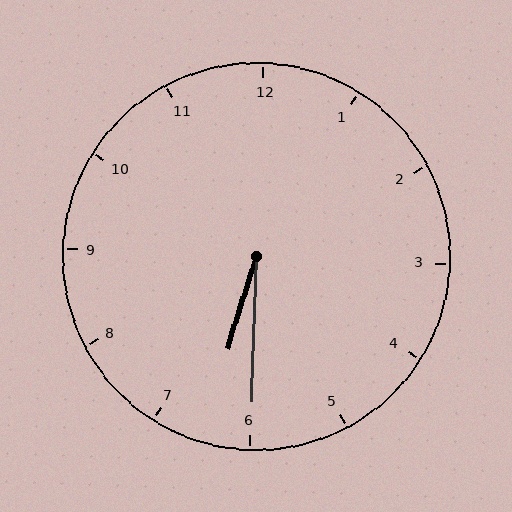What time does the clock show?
6:30.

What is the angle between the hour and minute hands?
Approximately 15 degrees.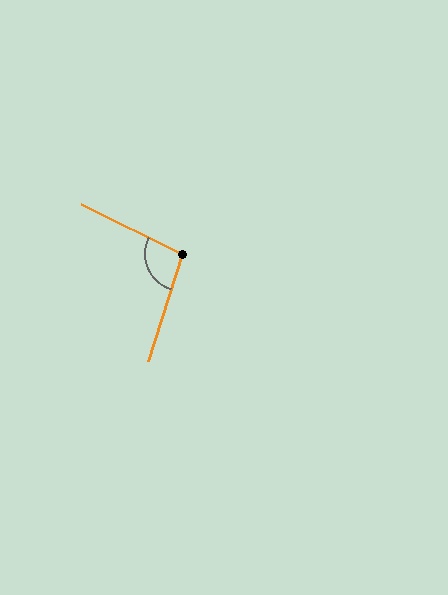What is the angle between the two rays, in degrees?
Approximately 99 degrees.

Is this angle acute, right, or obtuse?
It is obtuse.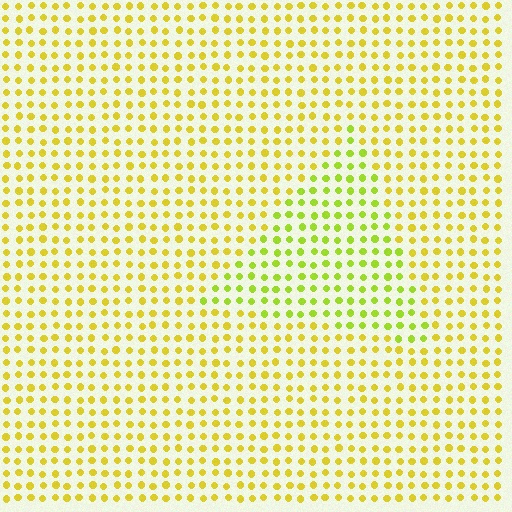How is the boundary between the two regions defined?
The boundary is defined purely by a slight shift in hue (about 27 degrees). Spacing, size, and orientation are identical on both sides.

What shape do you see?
I see a triangle.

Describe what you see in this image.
The image is filled with small yellow elements in a uniform arrangement. A triangle-shaped region is visible where the elements are tinted to a slightly different hue, forming a subtle color boundary.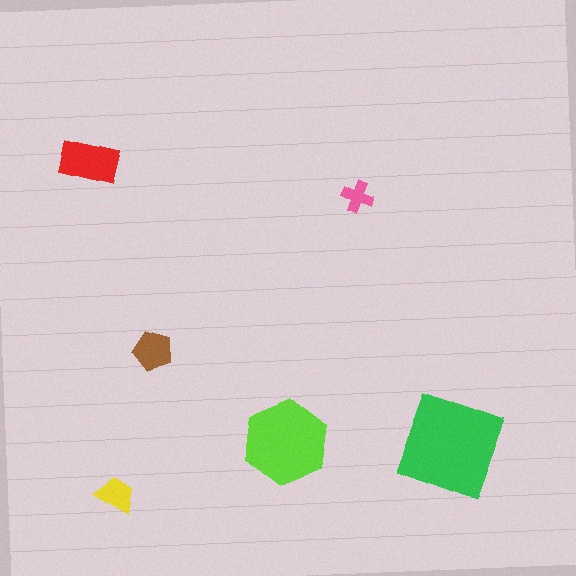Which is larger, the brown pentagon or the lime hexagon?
The lime hexagon.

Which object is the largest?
The green diamond.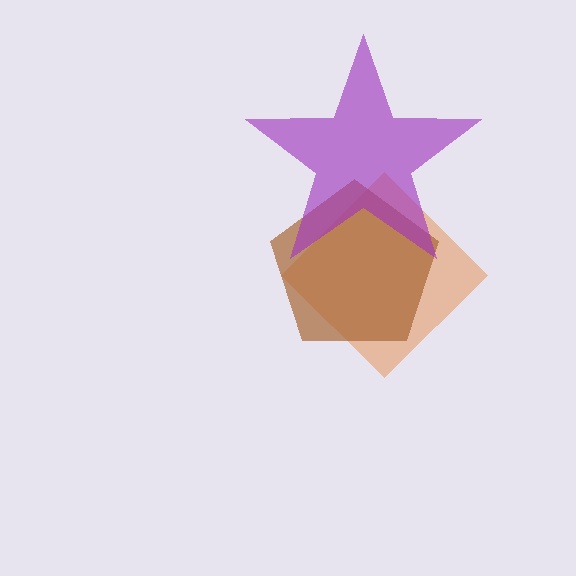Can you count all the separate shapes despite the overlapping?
Yes, there are 3 separate shapes.